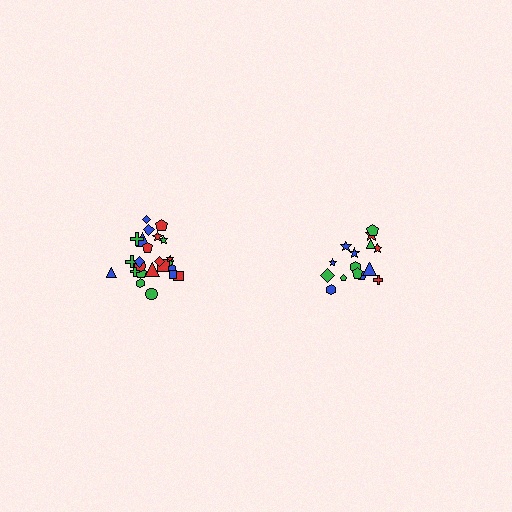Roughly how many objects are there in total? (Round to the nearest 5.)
Roughly 40 objects in total.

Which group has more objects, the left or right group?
The left group.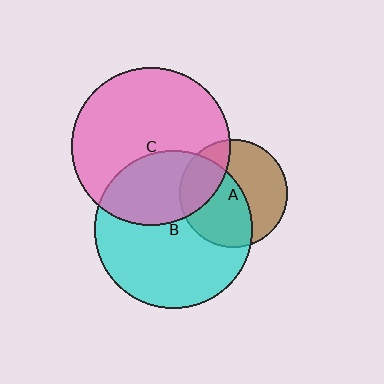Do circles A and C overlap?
Yes.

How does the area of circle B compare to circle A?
Approximately 2.2 times.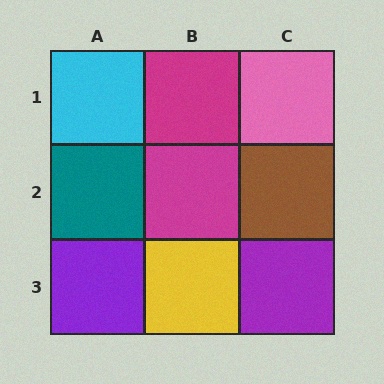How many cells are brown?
1 cell is brown.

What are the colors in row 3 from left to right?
Purple, yellow, purple.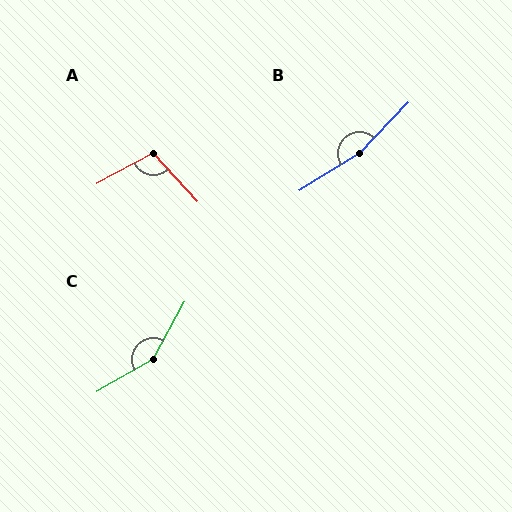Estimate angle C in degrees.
Approximately 149 degrees.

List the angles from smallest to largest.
A (104°), C (149°), B (166°).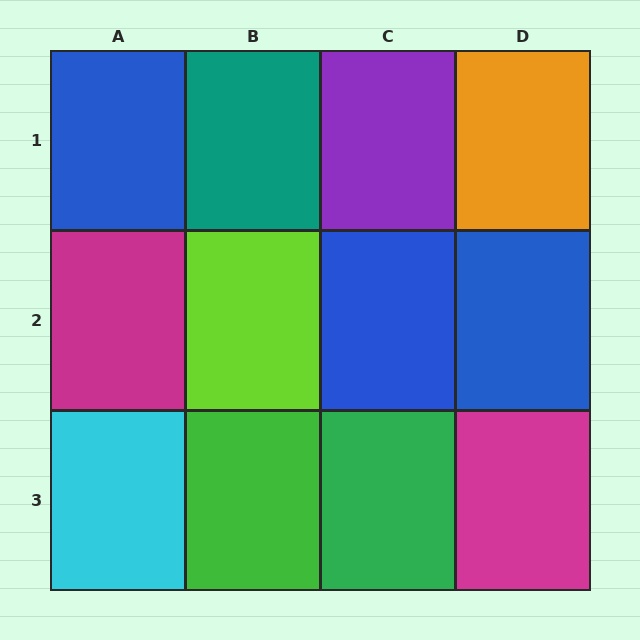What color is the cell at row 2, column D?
Blue.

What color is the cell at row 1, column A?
Blue.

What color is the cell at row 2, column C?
Blue.